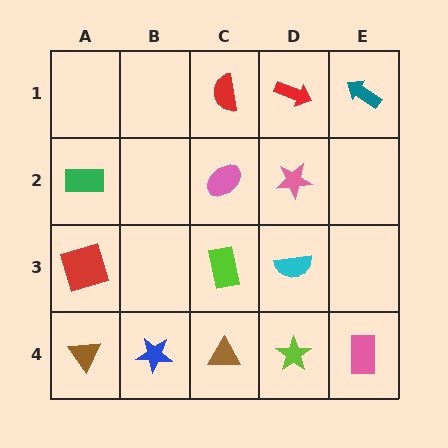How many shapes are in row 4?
5 shapes.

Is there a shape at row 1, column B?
No, that cell is empty.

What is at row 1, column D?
A red arrow.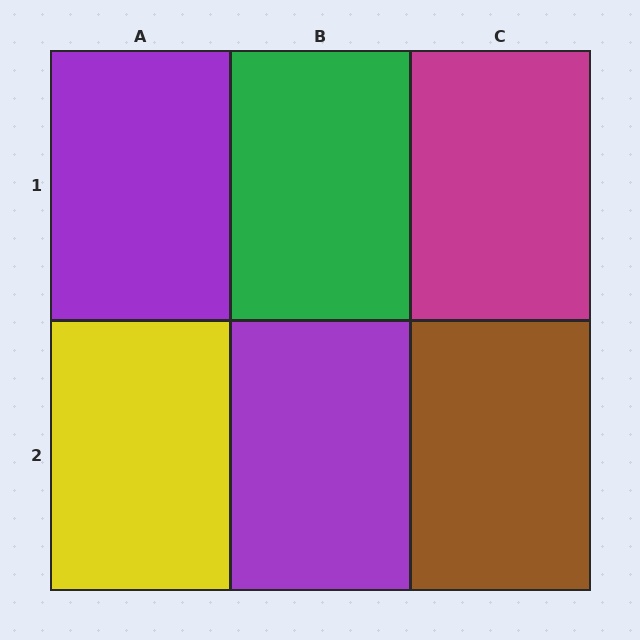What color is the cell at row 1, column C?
Magenta.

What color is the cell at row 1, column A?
Purple.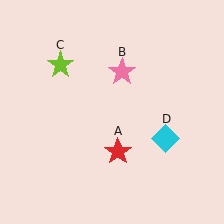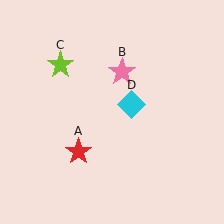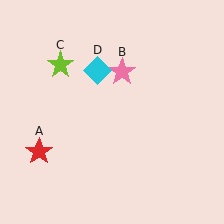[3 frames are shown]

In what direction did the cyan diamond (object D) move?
The cyan diamond (object D) moved up and to the left.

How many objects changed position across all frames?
2 objects changed position: red star (object A), cyan diamond (object D).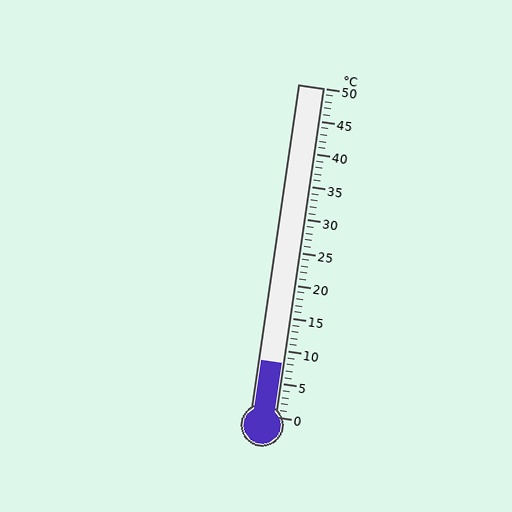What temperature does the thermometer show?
The thermometer shows approximately 8°C.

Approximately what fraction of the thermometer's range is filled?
The thermometer is filled to approximately 15% of its range.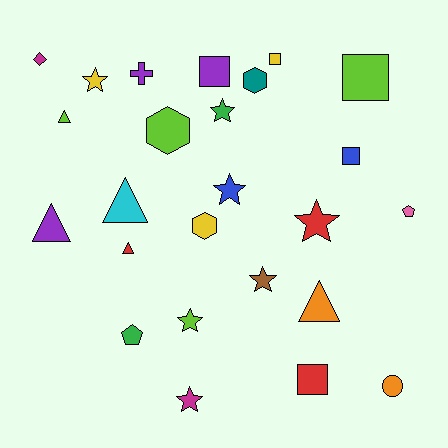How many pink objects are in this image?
There is 1 pink object.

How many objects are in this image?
There are 25 objects.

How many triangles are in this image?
There are 5 triangles.